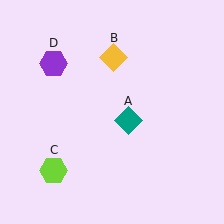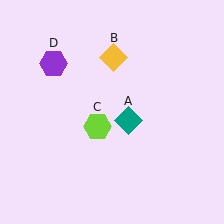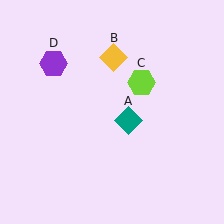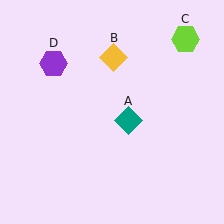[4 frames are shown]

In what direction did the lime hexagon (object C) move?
The lime hexagon (object C) moved up and to the right.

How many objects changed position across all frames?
1 object changed position: lime hexagon (object C).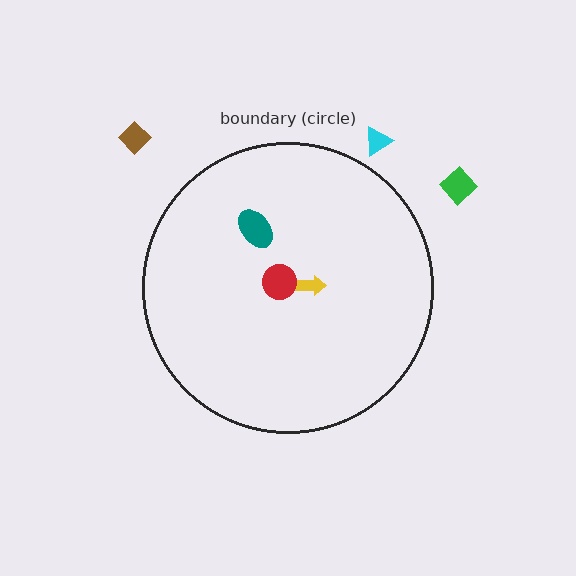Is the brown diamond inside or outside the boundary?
Outside.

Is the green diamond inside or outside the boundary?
Outside.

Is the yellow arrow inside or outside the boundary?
Inside.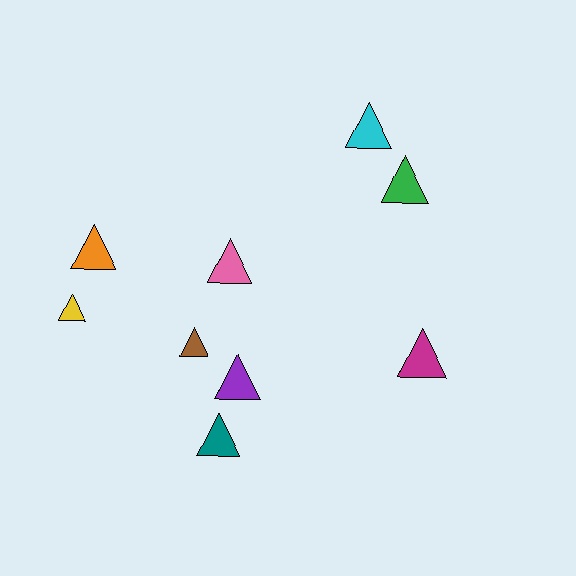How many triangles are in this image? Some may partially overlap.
There are 9 triangles.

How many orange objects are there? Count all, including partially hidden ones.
There is 1 orange object.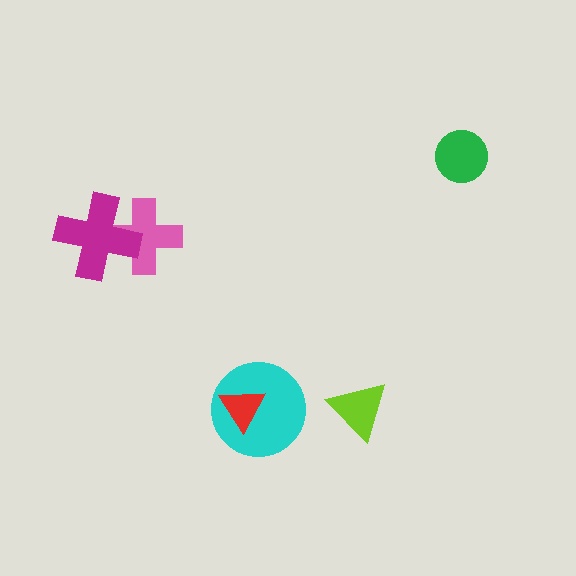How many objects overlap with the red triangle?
1 object overlaps with the red triangle.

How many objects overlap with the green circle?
0 objects overlap with the green circle.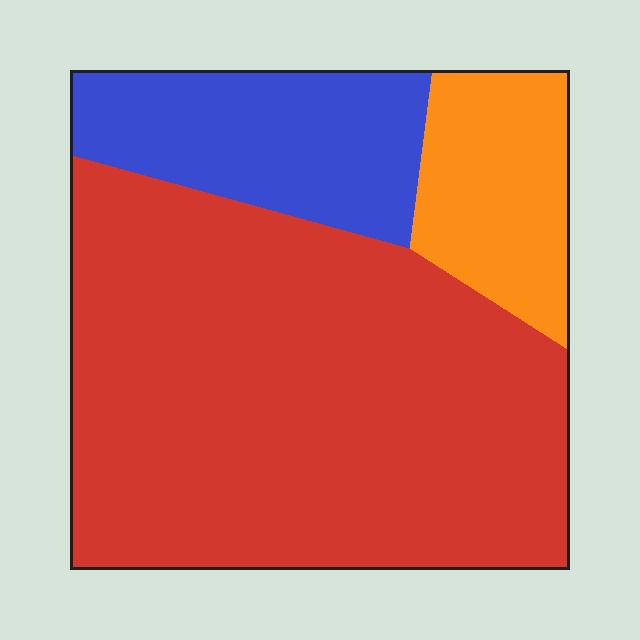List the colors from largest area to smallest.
From largest to smallest: red, blue, orange.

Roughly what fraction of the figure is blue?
Blue covers roughly 20% of the figure.